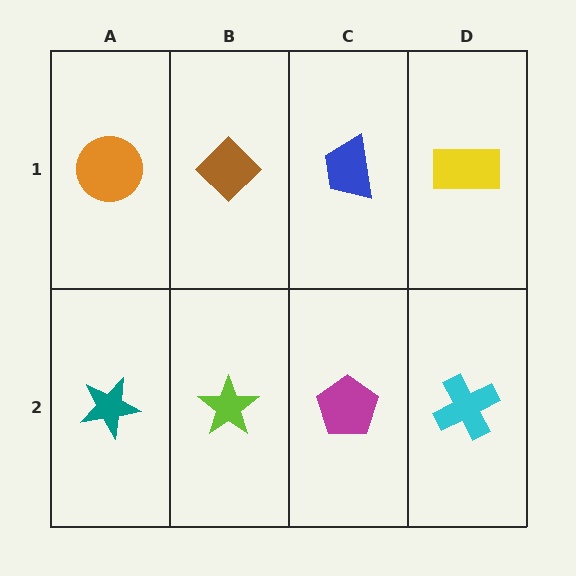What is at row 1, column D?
A yellow rectangle.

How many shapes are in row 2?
4 shapes.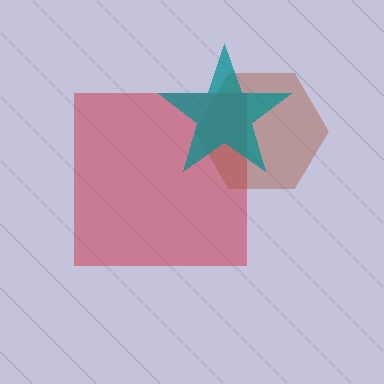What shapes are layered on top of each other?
The layered shapes are: a red square, a brown hexagon, a teal star.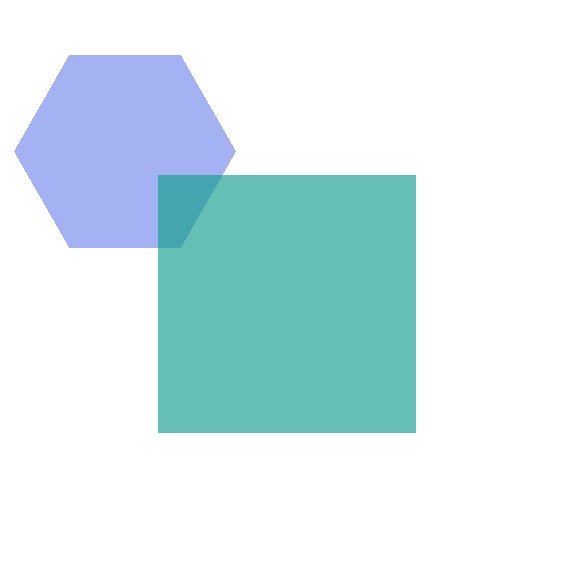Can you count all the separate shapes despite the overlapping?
Yes, there are 2 separate shapes.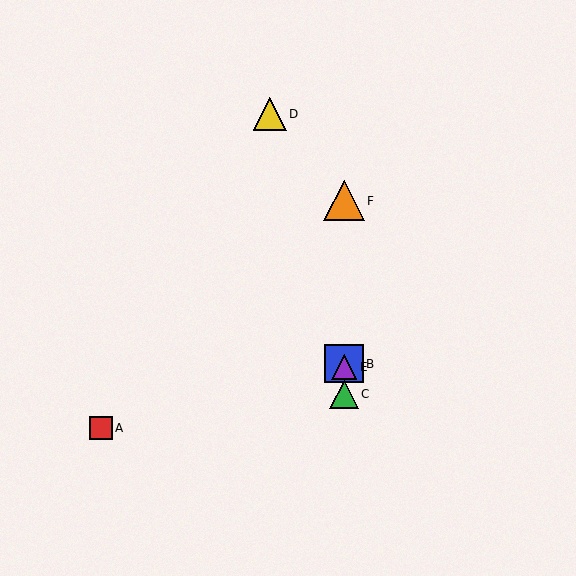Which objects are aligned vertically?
Objects B, C, E, F are aligned vertically.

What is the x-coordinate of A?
Object A is at x≈101.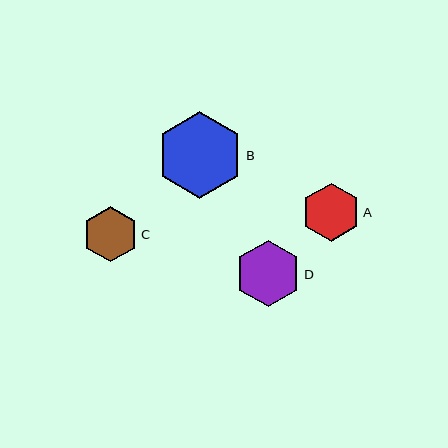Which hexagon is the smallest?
Hexagon C is the smallest with a size of approximately 55 pixels.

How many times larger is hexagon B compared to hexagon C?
Hexagon B is approximately 1.6 times the size of hexagon C.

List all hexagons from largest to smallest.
From largest to smallest: B, D, A, C.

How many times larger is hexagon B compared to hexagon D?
Hexagon B is approximately 1.3 times the size of hexagon D.